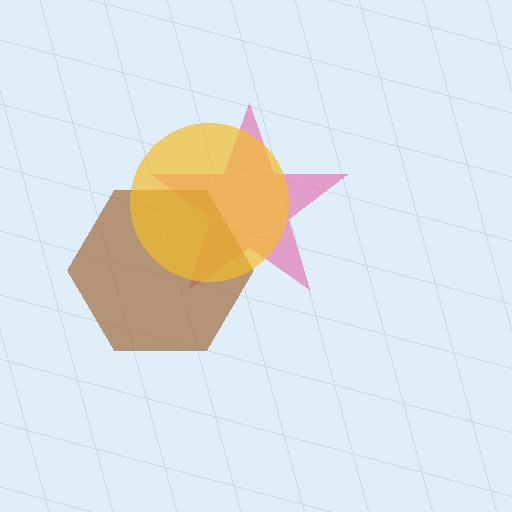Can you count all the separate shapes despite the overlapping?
Yes, there are 3 separate shapes.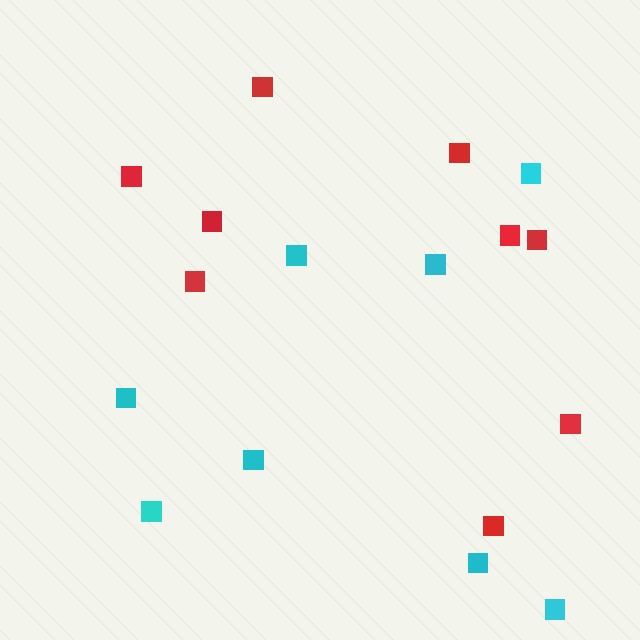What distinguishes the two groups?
There are 2 groups: one group of red squares (9) and one group of cyan squares (8).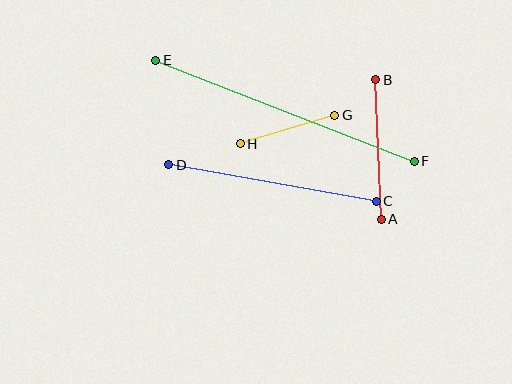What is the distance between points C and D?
The distance is approximately 211 pixels.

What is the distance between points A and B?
The distance is approximately 140 pixels.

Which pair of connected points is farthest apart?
Points E and F are farthest apart.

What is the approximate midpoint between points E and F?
The midpoint is at approximately (285, 111) pixels.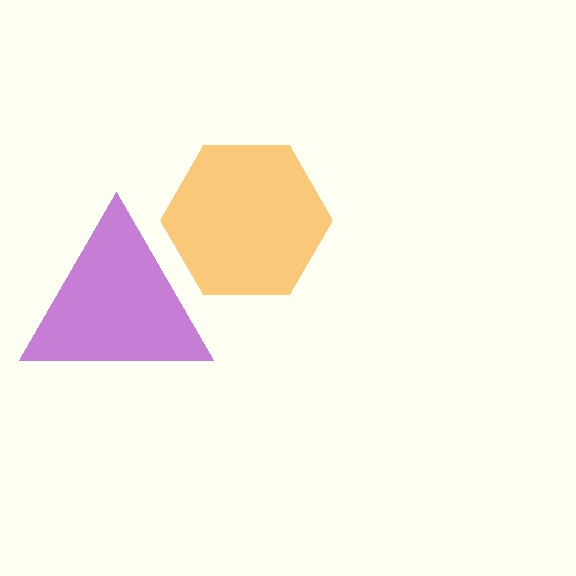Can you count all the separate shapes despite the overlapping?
Yes, there are 2 separate shapes.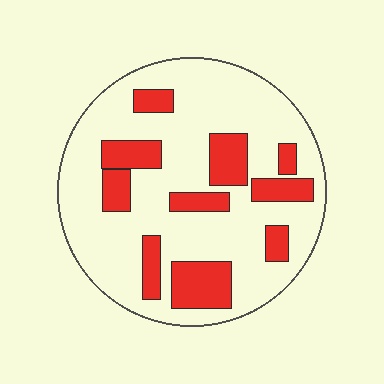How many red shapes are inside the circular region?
10.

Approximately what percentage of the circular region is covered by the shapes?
Approximately 25%.